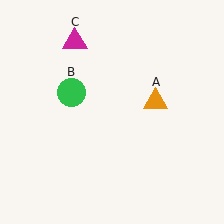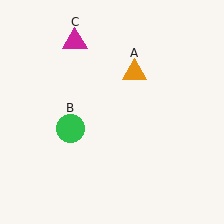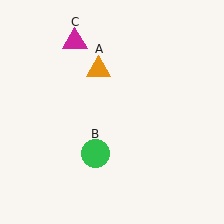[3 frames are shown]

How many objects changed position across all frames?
2 objects changed position: orange triangle (object A), green circle (object B).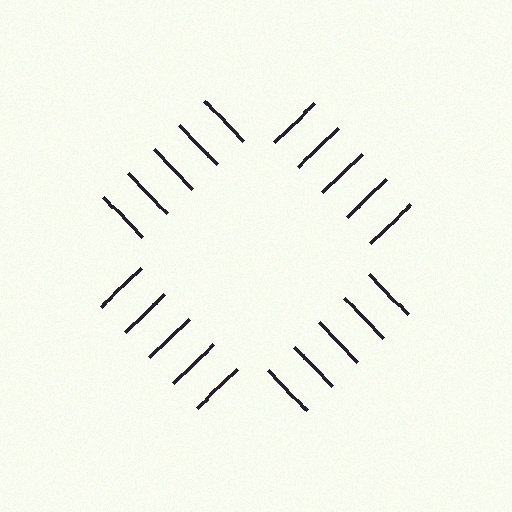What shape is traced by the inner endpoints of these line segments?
An illusory square — the line segments terminate on its edges but no continuous stroke is drawn.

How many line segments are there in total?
20 — 5 along each of the 4 edges.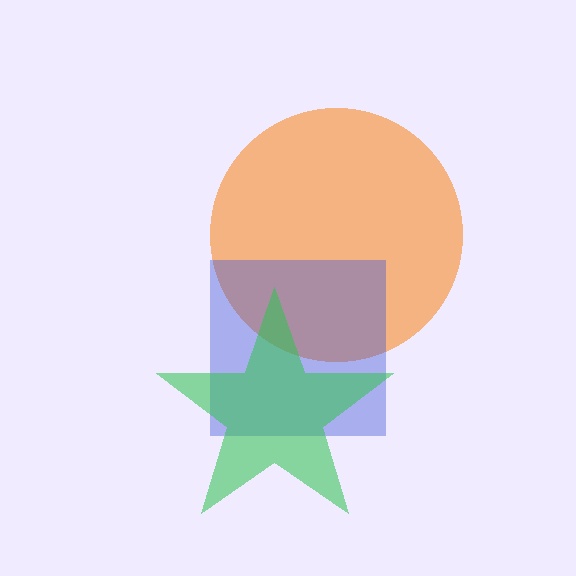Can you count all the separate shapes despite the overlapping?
Yes, there are 3 separate shapes.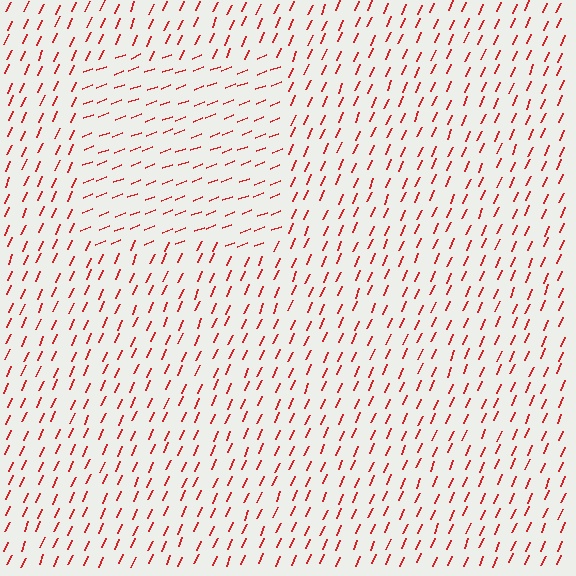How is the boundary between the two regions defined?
The boundary is defined purely by a change in line orientation (approximately 45 degrees difference). All lines are the same color and thickness.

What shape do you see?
I see a rectangle.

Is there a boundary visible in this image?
Yes, there is a texture boundary formed by a change in line orientation.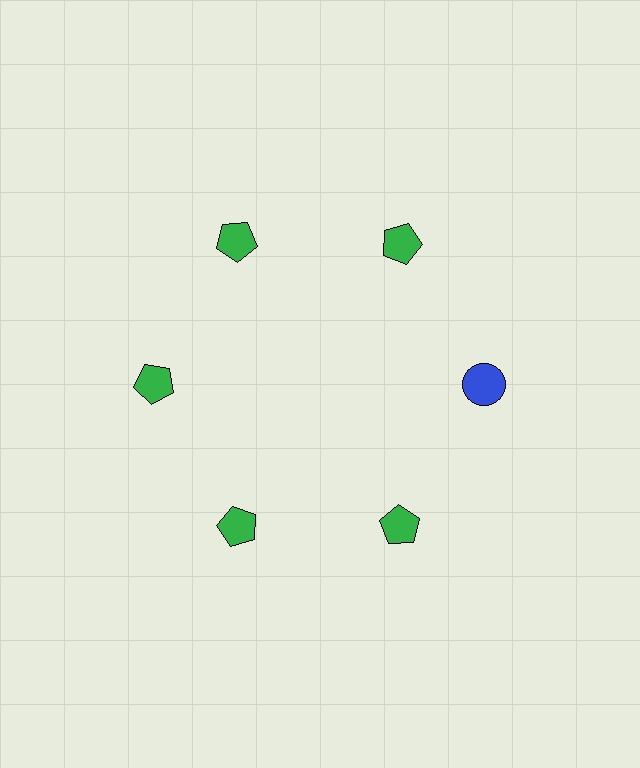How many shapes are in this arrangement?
There are 6 shapes arranged in a ring pattern.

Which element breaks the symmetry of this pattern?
The blue circle at roughly the 3 o'clock position breaks the symmetry. All other shapes are green pentagons.